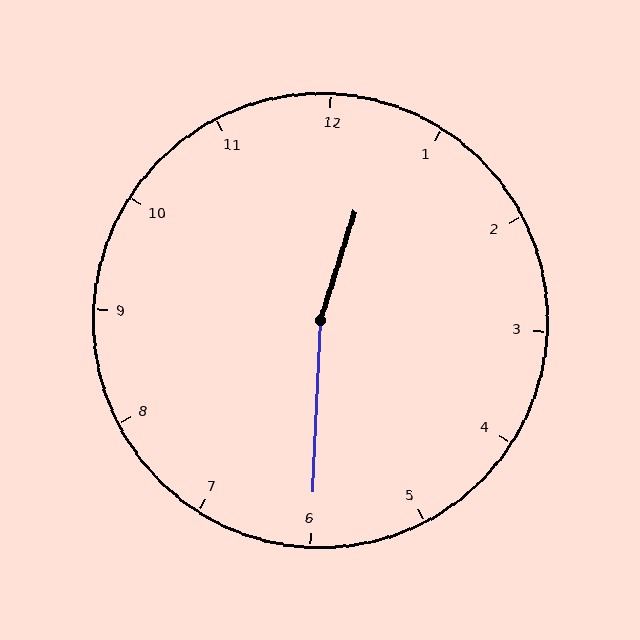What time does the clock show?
12:30.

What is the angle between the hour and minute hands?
Approximately 165 degrees.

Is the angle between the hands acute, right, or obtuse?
It is obtuse.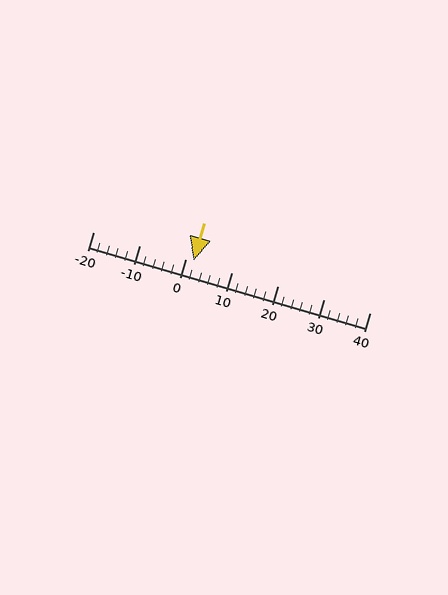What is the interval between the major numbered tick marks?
The major tick marks are spaced 10 units apart.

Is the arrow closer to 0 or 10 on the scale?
The arrow is closer to 0.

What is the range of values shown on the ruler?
The ruler shows values from -20 to 40.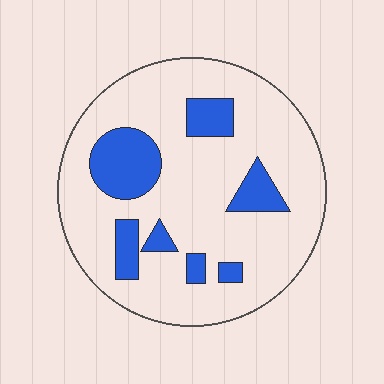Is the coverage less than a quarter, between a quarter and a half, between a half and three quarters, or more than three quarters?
Less than a quarter.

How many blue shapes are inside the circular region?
7.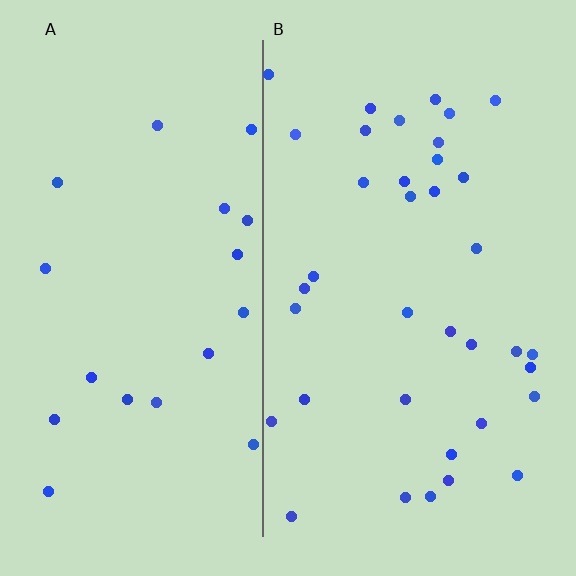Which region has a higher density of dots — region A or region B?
B (the right).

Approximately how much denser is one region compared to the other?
Approximately 2.0× — region B over region A.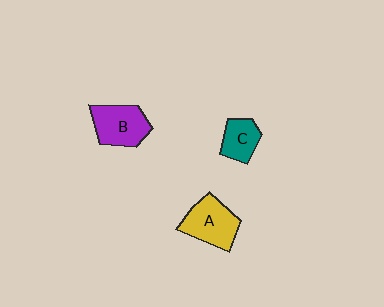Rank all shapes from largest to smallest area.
From largest to smallest: A (yellow), B (purple), C (teal).